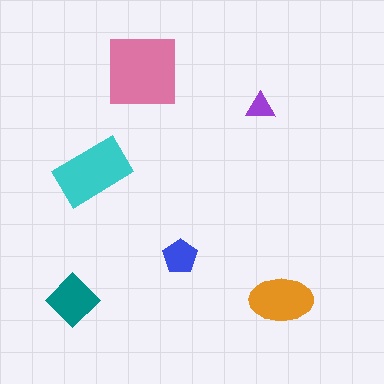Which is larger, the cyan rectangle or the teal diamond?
The cyan rectangle.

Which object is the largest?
The pink square.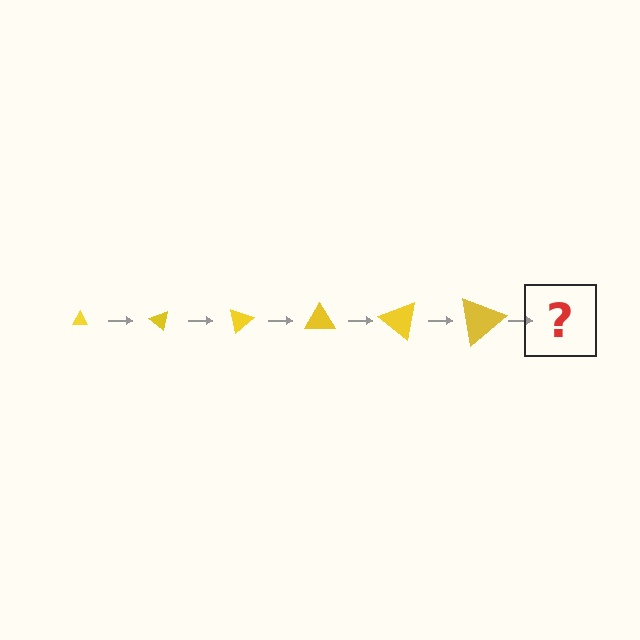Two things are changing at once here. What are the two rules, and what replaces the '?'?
The two rules are that the triangle grows larger each step and it rotates 40 degrees each step. The '?' should be a triangle, larger than the previous one and rotated 240 degrees from the start.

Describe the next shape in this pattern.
It should be a triangle, larger than the previous one and rotated 240 degrees from the start.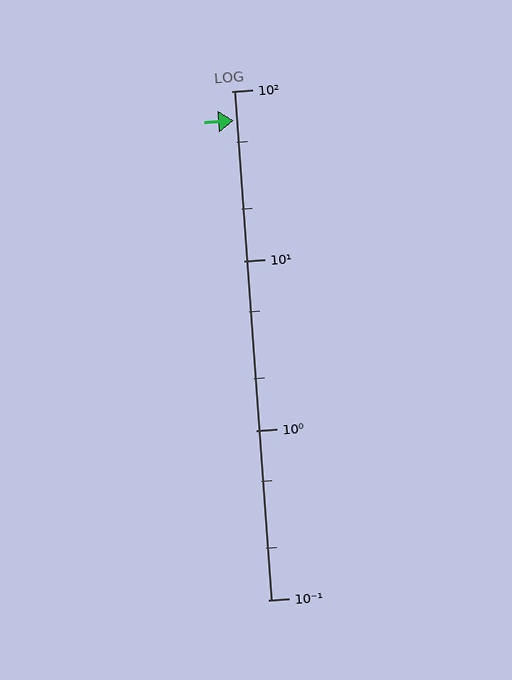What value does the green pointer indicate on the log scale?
The pointer indicates approximately 67.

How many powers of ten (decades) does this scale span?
The scale spans 3 decades, from 0.1 to 100.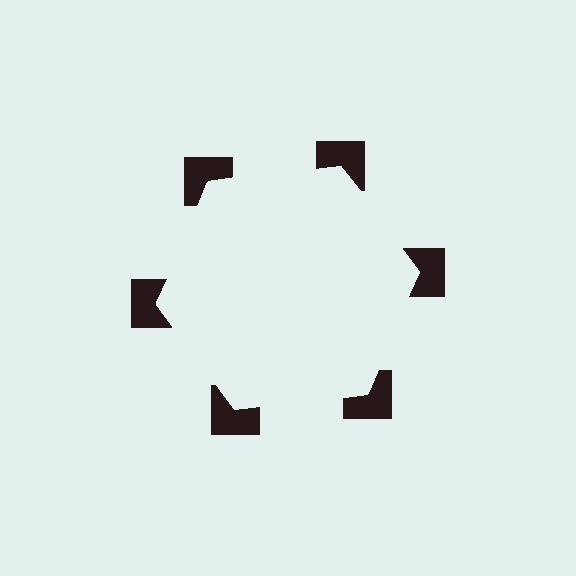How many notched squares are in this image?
There are 6 — one at each vertex of the illusory hexagon.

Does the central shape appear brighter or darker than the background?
It typically appears slightly brighter than the background, even though no actual brightness change is drawn.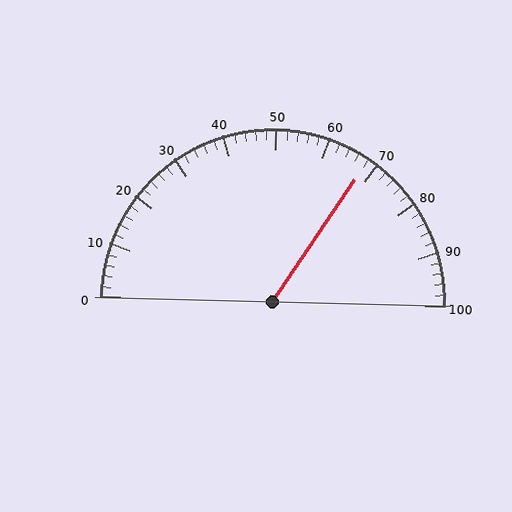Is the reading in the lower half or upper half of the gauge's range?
The reading is in the upper half of the range (0 to 100).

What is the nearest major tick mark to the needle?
The nearest major tick mark is 70.